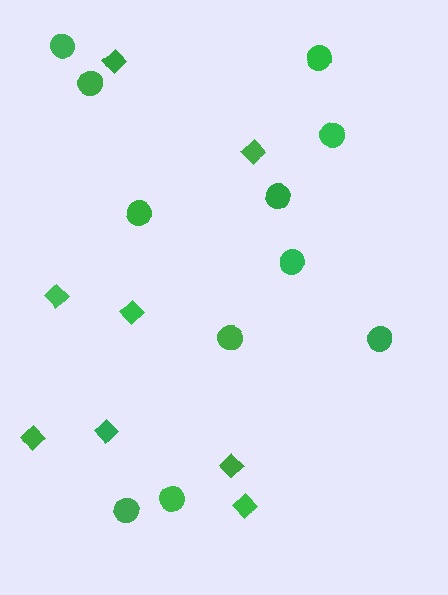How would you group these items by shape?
There are 2 groups: one group of diamonds (8) and one group of circles (11).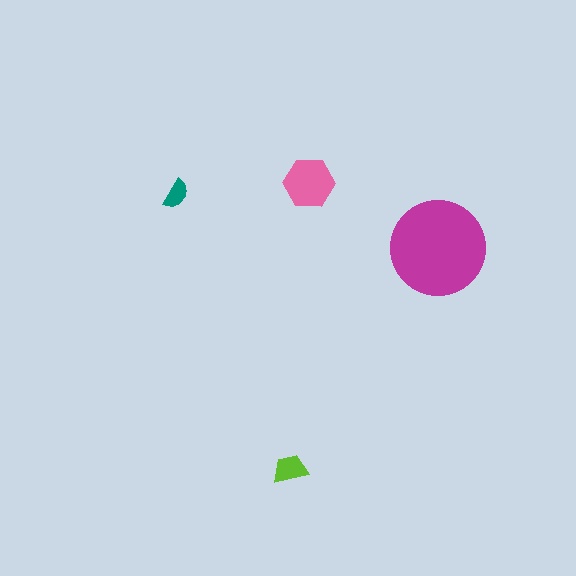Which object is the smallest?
The teal semicircle.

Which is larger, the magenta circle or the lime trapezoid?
The magenta circle.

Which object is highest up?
The pink hexagon is topmost.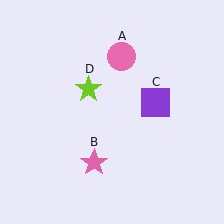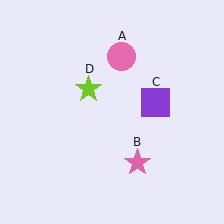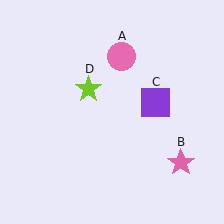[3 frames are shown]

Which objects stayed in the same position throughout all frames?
Pink circle (object A) and purple square (object C) and lime star (object D) remained stationary.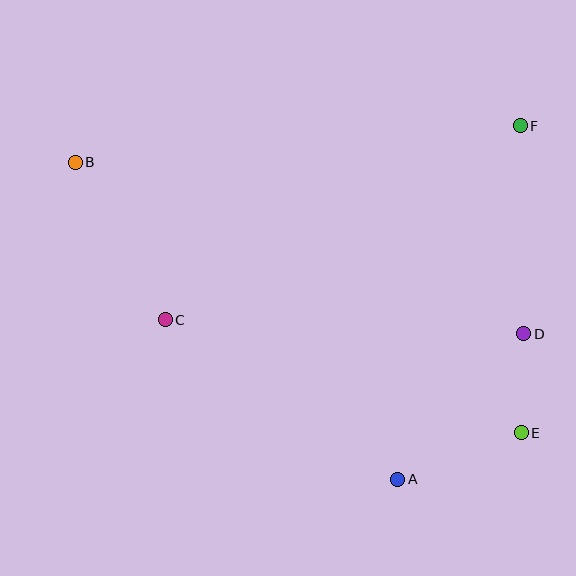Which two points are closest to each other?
Points D and E are closest to each other.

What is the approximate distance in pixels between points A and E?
The distance between A and E is approximately 132 pixels.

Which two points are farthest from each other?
Points B and E are farthest from each other.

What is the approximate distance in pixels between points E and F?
The distance between E and F is approximately 307 pixels.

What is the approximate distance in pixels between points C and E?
The distance between C and E is approximately 374 pixels.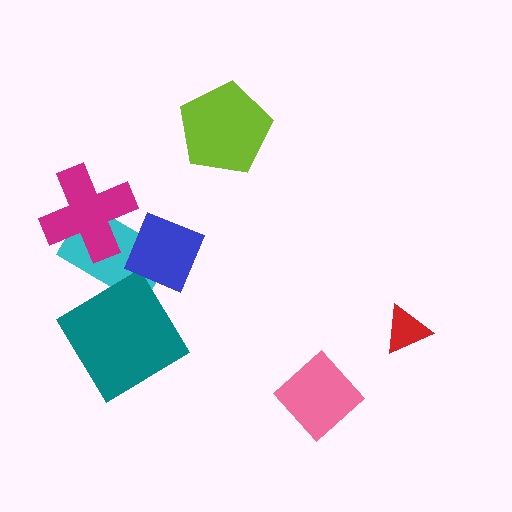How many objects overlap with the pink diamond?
0 objects overlap with the pink diamond.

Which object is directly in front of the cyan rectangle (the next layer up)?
The teal diamond is directly in front of the cyan rectangle.